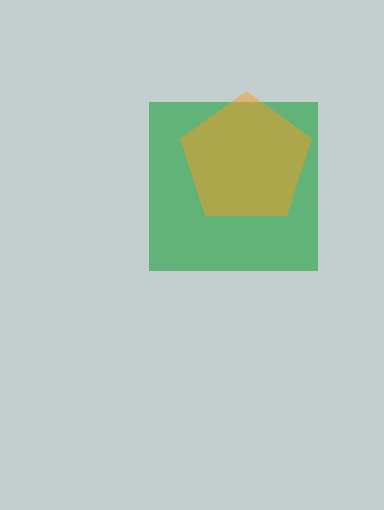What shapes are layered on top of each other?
The layered shapes are: a green square, an orange pentagon.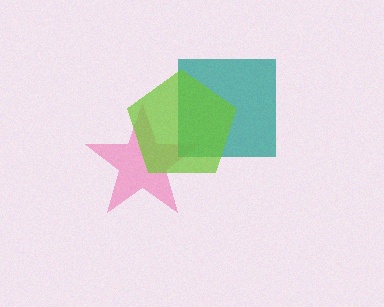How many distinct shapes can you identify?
There are 3 distinct shapes: a pink star, a teal square, a lime pentagon.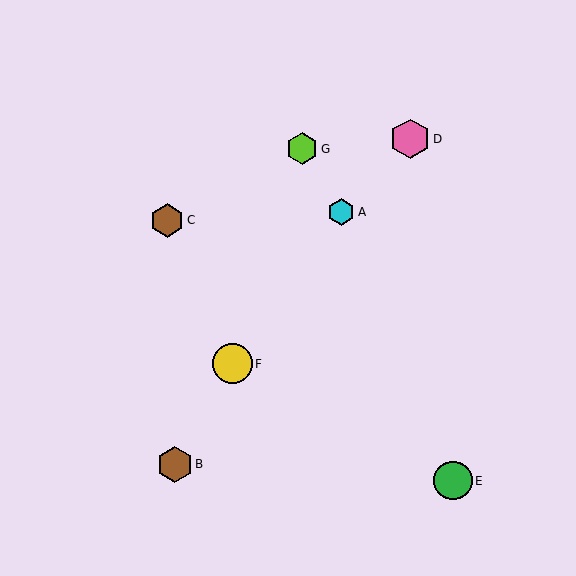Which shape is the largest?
The pink hexagon (labeled D) is the largest.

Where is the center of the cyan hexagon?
The center of the cyan hexagon is at (341, 212).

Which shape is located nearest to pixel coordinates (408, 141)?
The pink hexagon (labeled D) at (410, 139) is nearest to that location.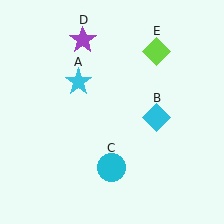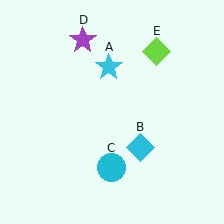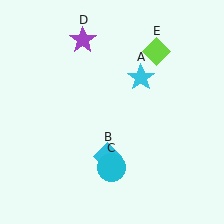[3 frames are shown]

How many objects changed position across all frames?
2 objects changed position: cyan star (object A), cyan diamond (object B).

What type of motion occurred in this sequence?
The cyan star (object A), cyan diamond (object B) rotated clockwise around the center of the scene.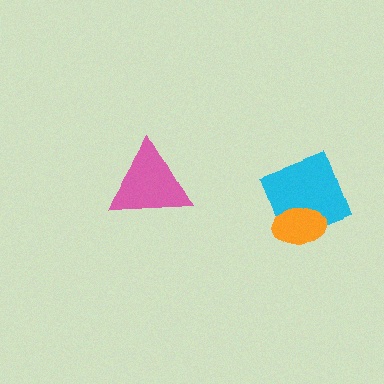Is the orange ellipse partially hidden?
No, no other shape covers it.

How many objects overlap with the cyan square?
1 object overlaps with the cyan square.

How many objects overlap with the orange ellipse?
1 object overlaps with the orange ellipse.